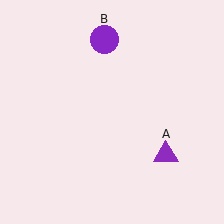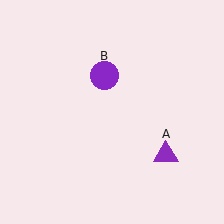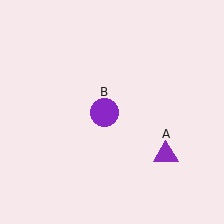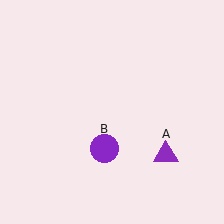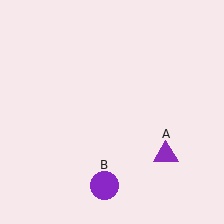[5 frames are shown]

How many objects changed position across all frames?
1 object changed position: purple circle (object B).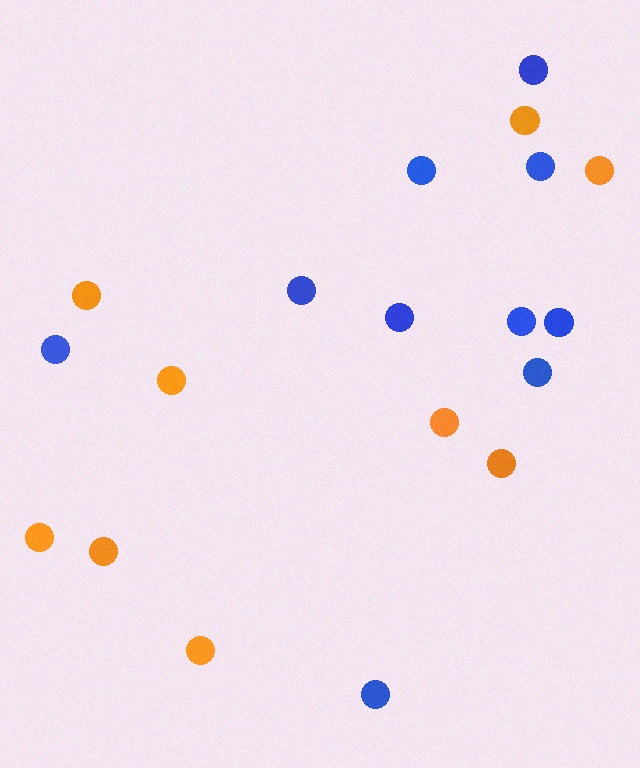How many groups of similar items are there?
There are 2 groups: one group of orange circles (9) and one group of blue circles (10).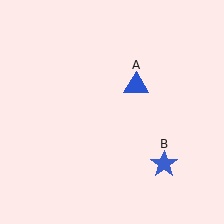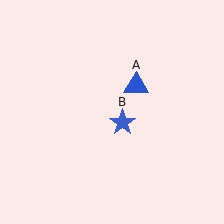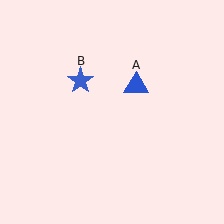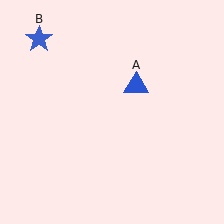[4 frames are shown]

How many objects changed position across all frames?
1 object changed position: blue star (object B).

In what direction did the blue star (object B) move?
The blue star (object B) moved up and to the left.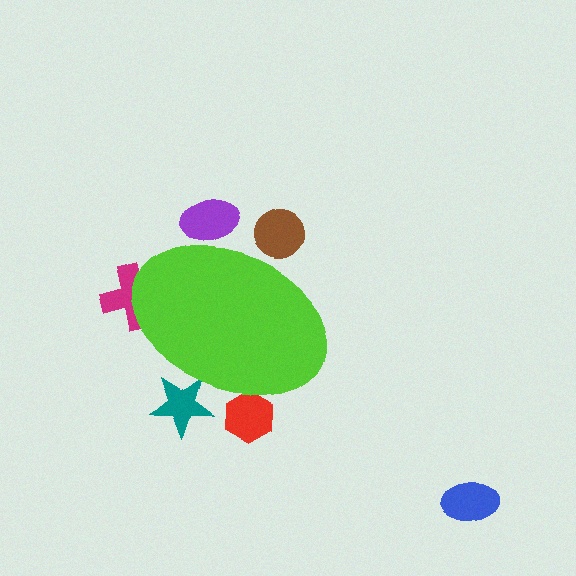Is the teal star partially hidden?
Yes, the teal star is partially hidden behind the lime ellipse.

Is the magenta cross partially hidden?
Yes, the magenta cross is partially hidden behind the lime ellipse.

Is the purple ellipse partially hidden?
Yes, the purple ellipse is partially hidden behind the lime ellipse.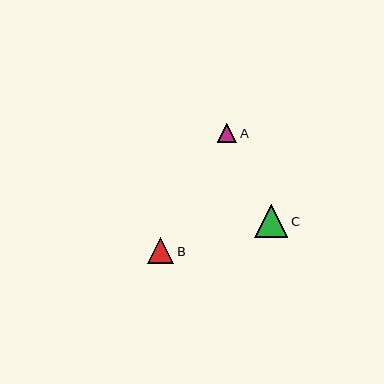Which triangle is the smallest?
Triangle A is the smallest with a size of approximately 19 pixels.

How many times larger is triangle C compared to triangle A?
Triangle C is approximately 1.7 times the size of triangle A.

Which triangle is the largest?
Triangle C is the largest with a size of approximately 33 pixels.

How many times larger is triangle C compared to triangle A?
Triangle C is approximately 1.7 times the size of triangle A.